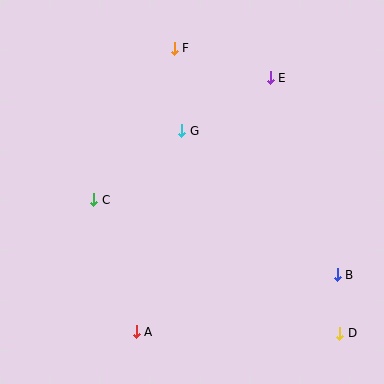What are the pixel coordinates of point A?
Point A is at (136, 332).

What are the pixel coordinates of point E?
Point E is at (270, 78).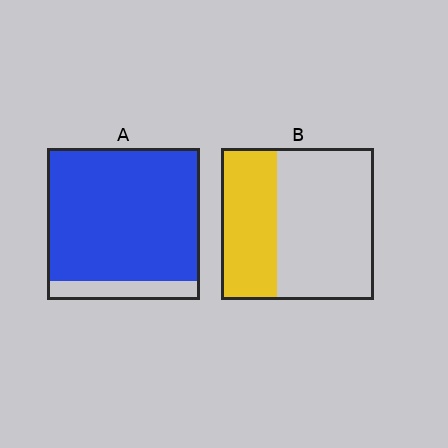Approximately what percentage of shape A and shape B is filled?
A is approximately 90% and B is approximately 35%.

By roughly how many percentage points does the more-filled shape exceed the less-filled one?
By roughly 50 percentage points (A over B).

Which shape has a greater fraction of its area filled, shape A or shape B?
Shape A.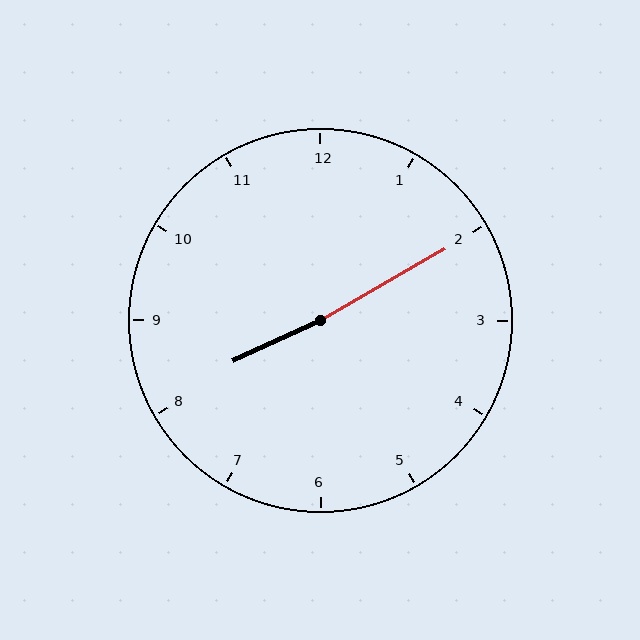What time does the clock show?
8:10.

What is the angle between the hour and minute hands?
Approximately 175 degrees.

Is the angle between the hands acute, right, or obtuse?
It is obtuse.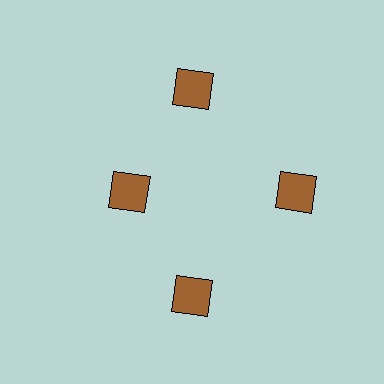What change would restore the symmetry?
The symmetry would be restored by moving it outward, back onto the ring so that all 4 squares sit at equal angles and equal distance from the center.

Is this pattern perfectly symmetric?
No. The 4 brown squares are arranged in a ring, but one element near the 9 o'clock position is pulled inward toward the center, breaking the 4-fold rotational symmetry.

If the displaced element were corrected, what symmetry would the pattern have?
It would have 4-fold rotational symmetry — the pattern would map onto itself every 90 degrees.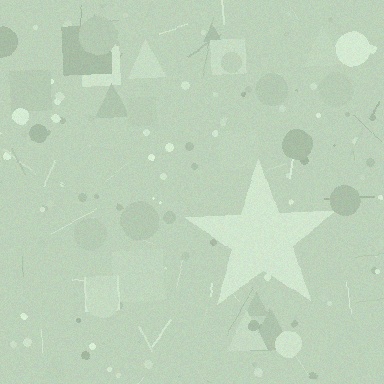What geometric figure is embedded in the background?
A star is embedded in the background.